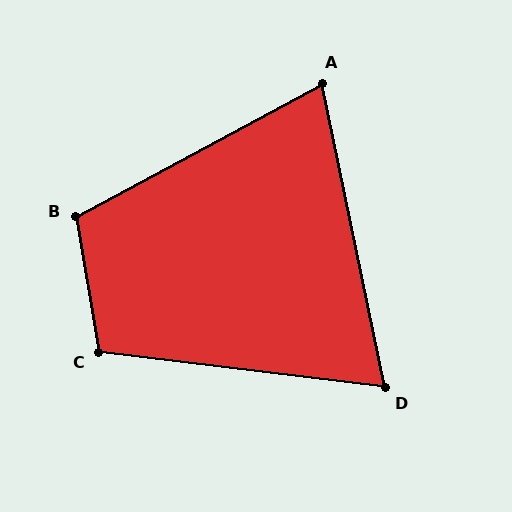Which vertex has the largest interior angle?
B, at approximately 109 degrees.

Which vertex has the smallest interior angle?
D, at approximately 71 degrees.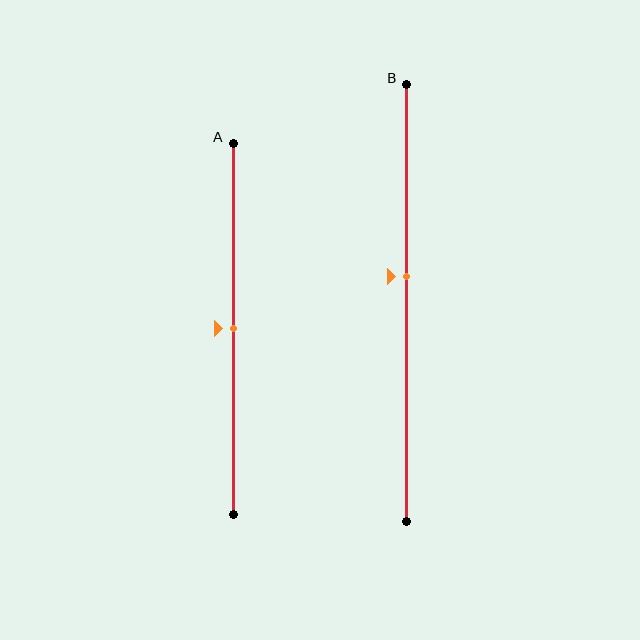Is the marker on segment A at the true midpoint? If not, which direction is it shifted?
Yes, the marker on segment A is at the true midpoint.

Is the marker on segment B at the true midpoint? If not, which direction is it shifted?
No, the marker on segment B is shifted upward by about 6% of the segment length.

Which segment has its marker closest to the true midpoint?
Segment A has its marker closest to the true midpoint.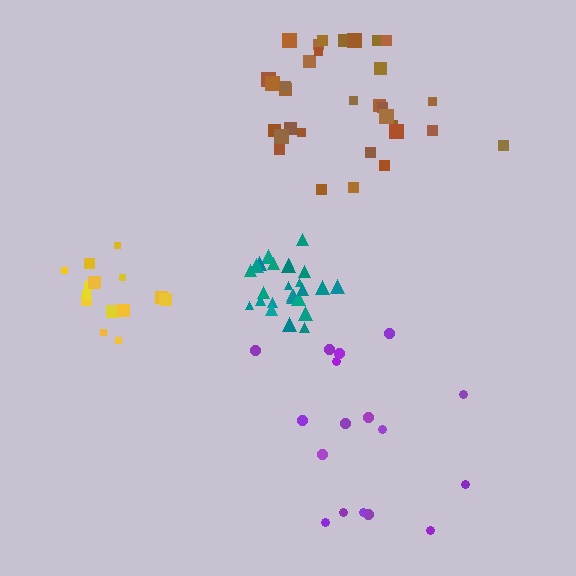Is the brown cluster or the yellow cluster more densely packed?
Yellow.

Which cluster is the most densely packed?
Teal.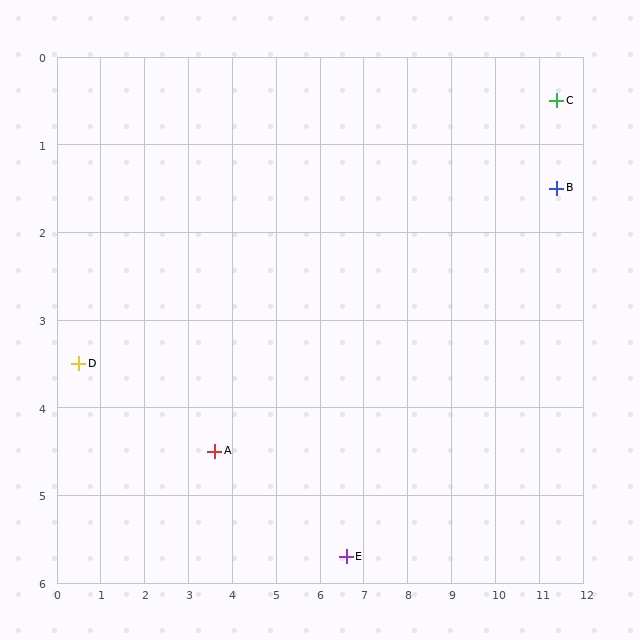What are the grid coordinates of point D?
Point D is at approximately (0.5, 3.5).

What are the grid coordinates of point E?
Point E is at approximately (6.6, 5.7).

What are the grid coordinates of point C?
Point C is at approximately (11.4, 0.5).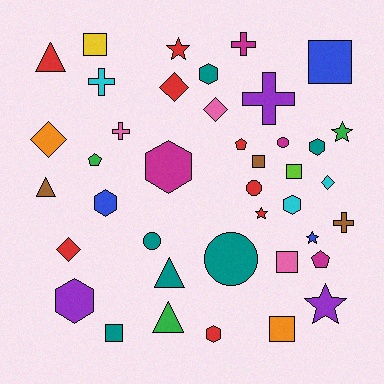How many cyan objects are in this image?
There are 3 cyan objects.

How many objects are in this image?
There are 40 objects.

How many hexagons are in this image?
There are 7 hexagons.